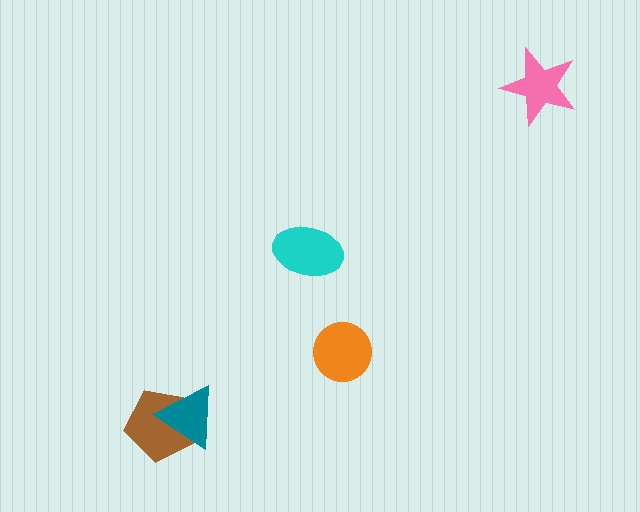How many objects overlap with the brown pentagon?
1 object overlaps with the brown pentagon.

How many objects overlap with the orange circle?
0 objects overlap with the orange circle.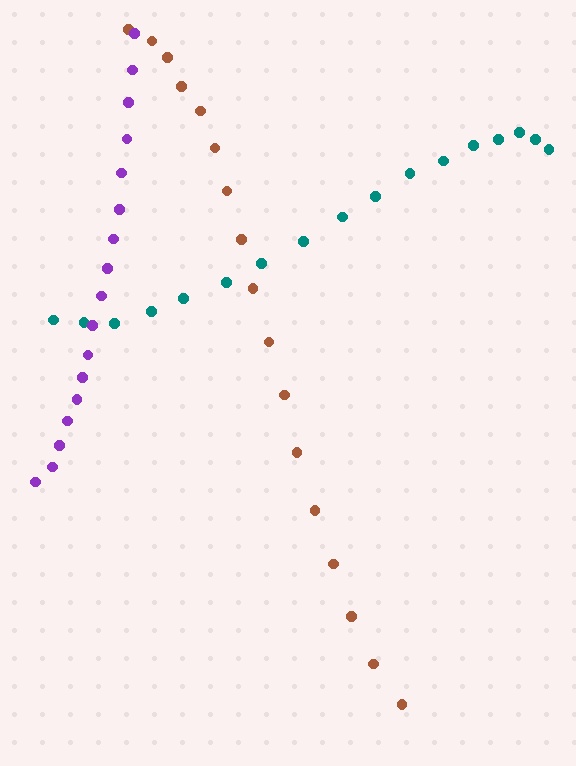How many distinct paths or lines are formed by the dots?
There are 3 distinct paths.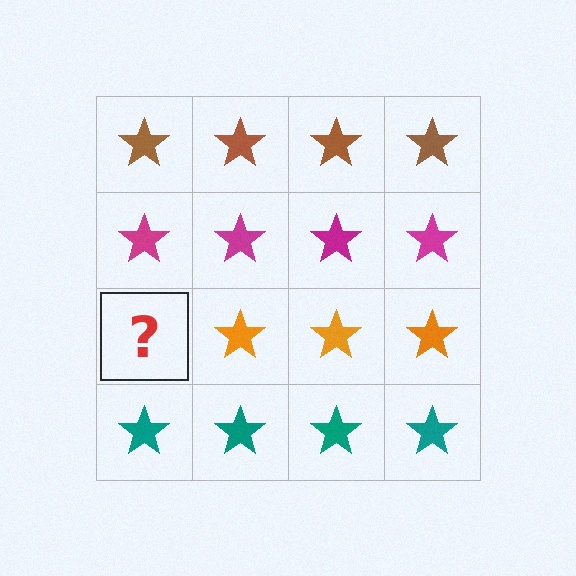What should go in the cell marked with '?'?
The missing cell should contain an orange star.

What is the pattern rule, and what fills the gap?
The rule is that each row has a consistent color. The gap should be filled with an orange star.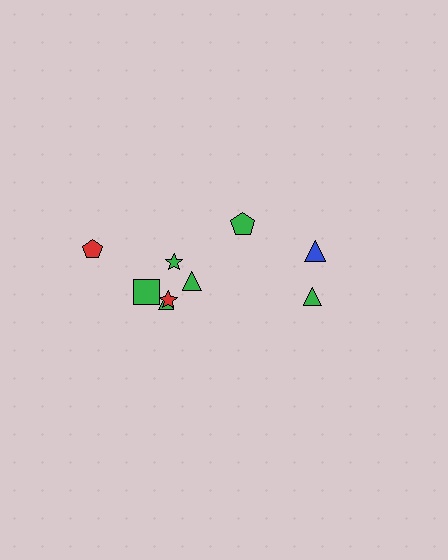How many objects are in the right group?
There are 3 objects.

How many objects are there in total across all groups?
There are 9 objects.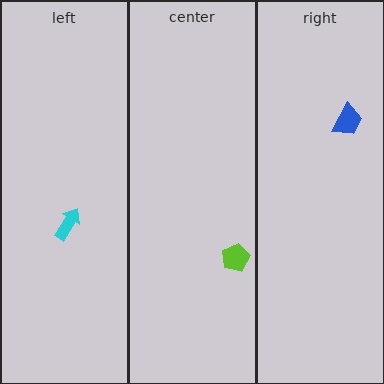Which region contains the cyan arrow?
The left region.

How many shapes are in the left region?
1.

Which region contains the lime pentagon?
The center region.